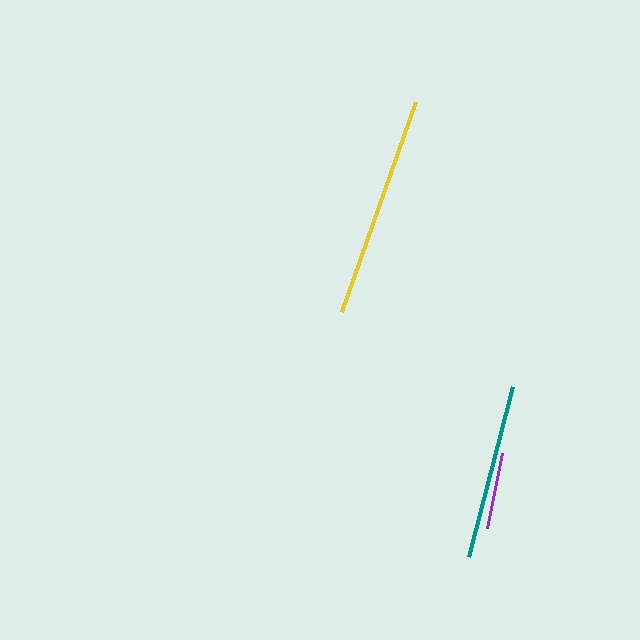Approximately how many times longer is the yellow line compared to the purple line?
The yellow line is approximately 2.9 times the length of the purple line.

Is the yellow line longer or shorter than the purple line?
The yellow line is longer than the purple line.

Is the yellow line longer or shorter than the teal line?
The yellow line is longer than the teal line.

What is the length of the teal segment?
The teal segment is approximately 175 pixels long.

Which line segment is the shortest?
The purple line is the shortest at approximately 76 pixels.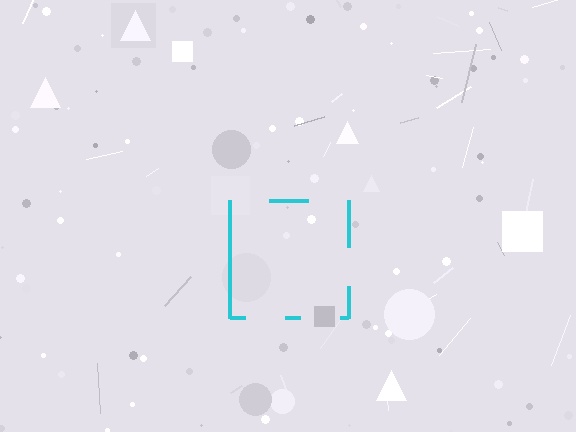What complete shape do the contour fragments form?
The contour fragments form a square.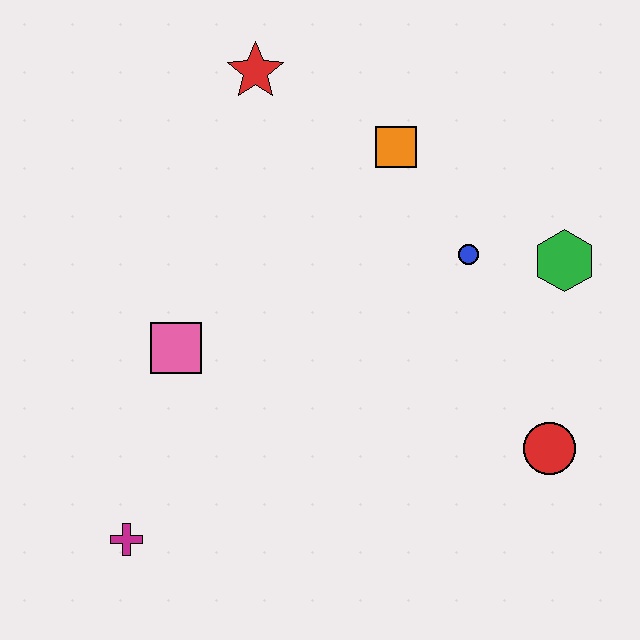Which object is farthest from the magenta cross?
The green hexagon is farthest from the magenta cross.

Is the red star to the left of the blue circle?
Yes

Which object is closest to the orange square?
The blue circle is closest to the orange square.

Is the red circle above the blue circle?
No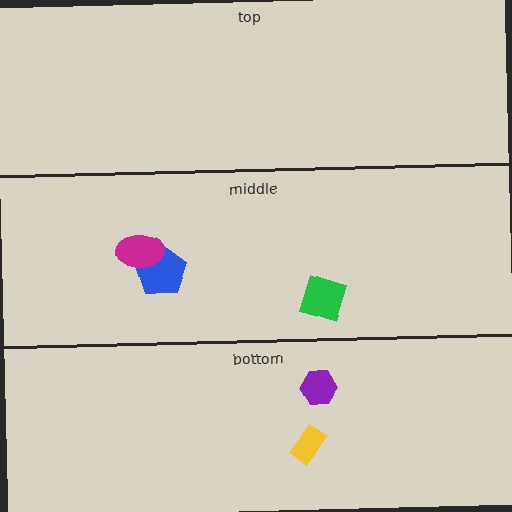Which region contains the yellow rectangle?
The bottom region.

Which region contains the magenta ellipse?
The middle region.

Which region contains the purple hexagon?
The bottom region.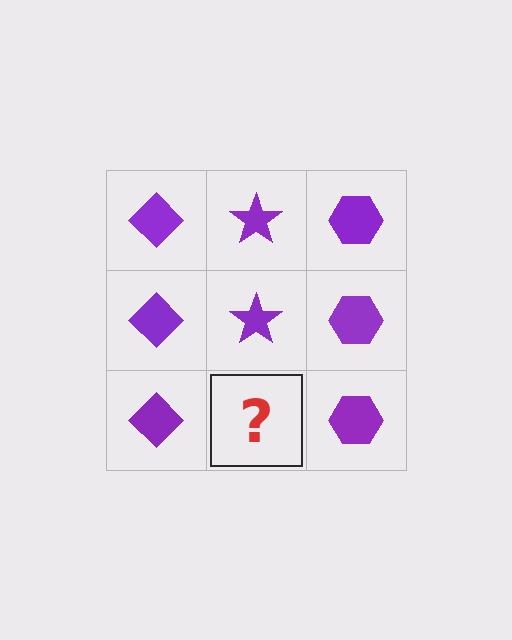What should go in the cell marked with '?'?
The missing cell should contain a purple star.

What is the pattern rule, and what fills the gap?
The rule is that each column has a consistent shape. The gap should be filled with a purple star.